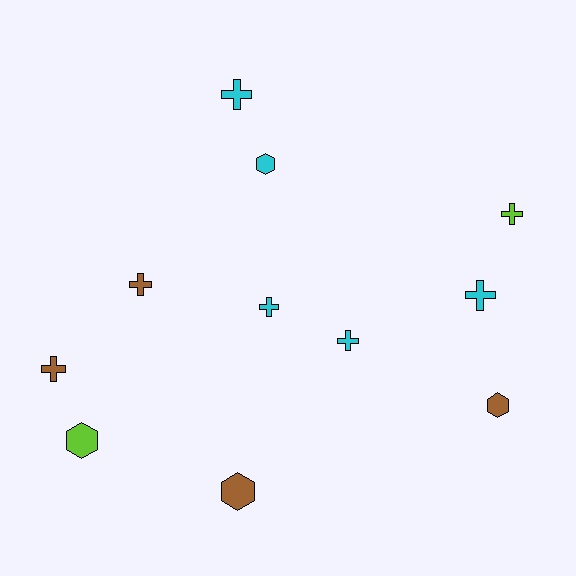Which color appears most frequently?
Cyan, with 5 objects.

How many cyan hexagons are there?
There is 1 cyan hexagon.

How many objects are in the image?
There are 11 objects.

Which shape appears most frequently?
Cross, with 7 objects.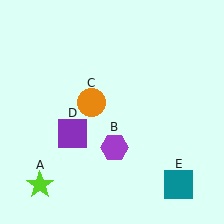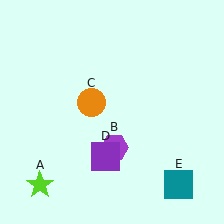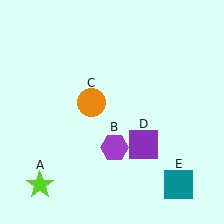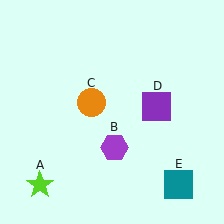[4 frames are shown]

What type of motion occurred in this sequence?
The purple square (object D) rotated counterclockwise around the center of the scene.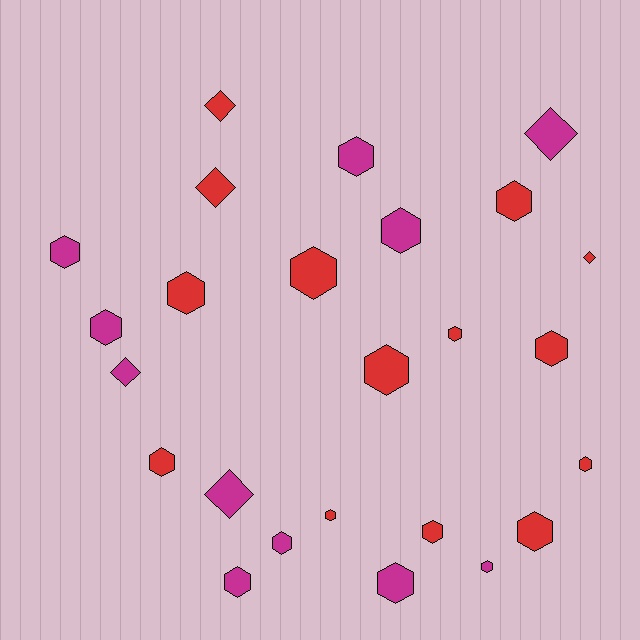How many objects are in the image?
There are 25 objects.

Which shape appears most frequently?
Hexagon, with 19 objects.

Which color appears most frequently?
Red, with 14 objects.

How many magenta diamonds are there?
There are 3 magenta diamonds.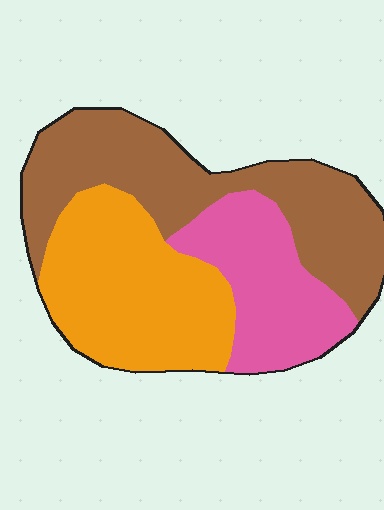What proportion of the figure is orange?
Orange takes up between a quarter and a half of the figure.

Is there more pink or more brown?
Brown.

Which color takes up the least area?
Pink, at roughly 25%.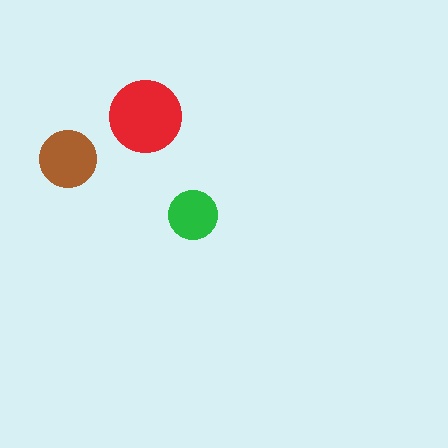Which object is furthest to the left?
The brown circle is leftmost.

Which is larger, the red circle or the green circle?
The red one.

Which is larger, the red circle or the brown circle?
The red one.